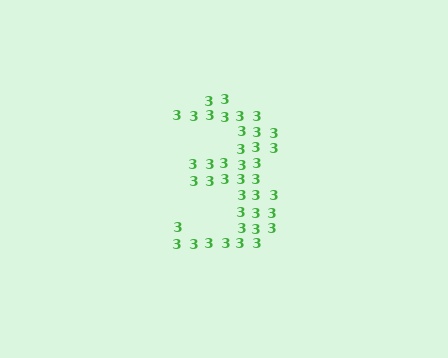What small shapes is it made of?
It is made of small digit 3's.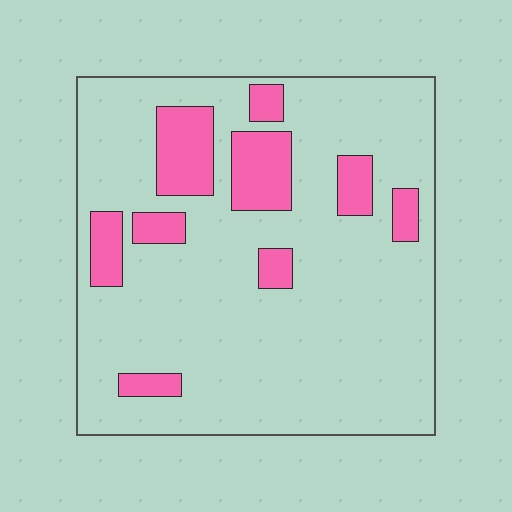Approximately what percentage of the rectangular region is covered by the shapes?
Approximately 15%.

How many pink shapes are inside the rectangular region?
9.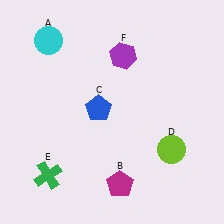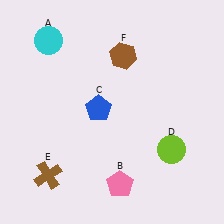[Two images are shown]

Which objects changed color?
B changed from magenta to pink. E changed from green to brown. F changed from purple to brown.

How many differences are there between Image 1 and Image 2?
There are 3 differences between the two images.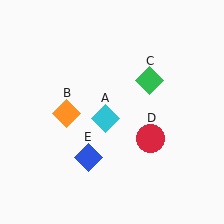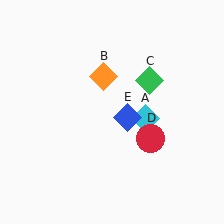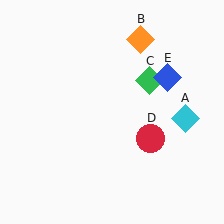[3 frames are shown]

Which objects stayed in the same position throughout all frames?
Green diamond (object C) and red circle (object D) remained stationary.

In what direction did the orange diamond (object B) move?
The orange diamond (object B) moved up and to the right.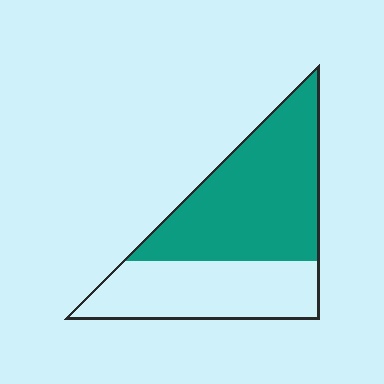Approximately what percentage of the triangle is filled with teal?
Approximately 60%.